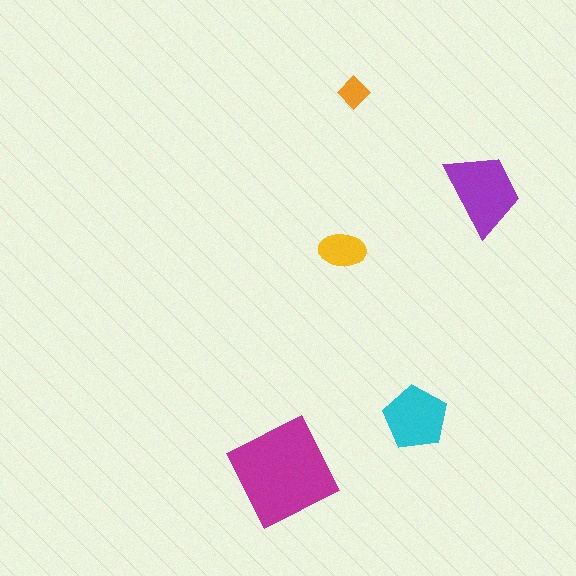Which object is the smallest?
The orange diamond.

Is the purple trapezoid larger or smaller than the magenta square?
Smaller.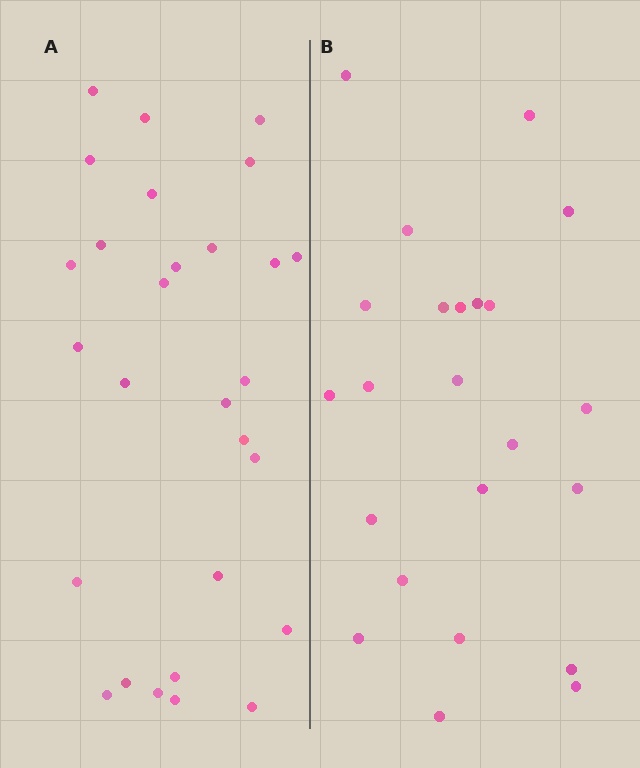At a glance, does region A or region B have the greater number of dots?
Region A (the left region) has more dots.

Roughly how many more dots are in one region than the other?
Region A has about 5 more dots than region B.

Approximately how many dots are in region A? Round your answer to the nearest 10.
About 30 dots. (The exact count is 28, which rounds to 30.)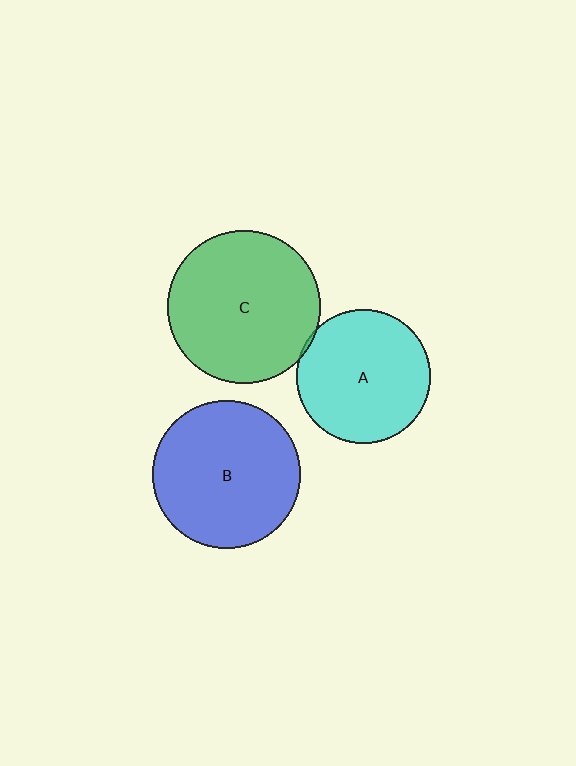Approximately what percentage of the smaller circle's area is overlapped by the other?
Approximately 5%.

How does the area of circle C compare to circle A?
Approximately 1.3 times.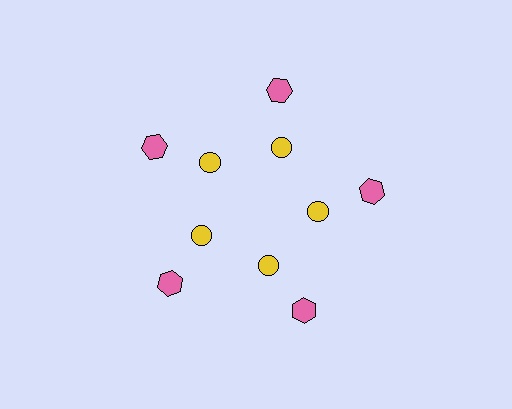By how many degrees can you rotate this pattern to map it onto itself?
The pattern maps onto itself every 72 degrees of rotation.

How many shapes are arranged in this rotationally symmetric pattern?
There are 10 shapes, arranged in 5 groups of 2.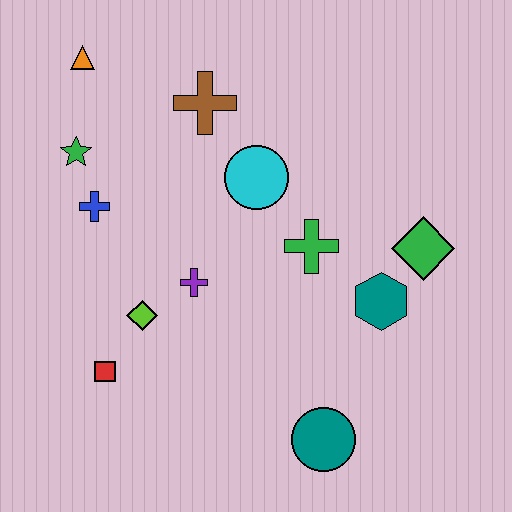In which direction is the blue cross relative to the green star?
The blue cross is below the green star.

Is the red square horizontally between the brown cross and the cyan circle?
No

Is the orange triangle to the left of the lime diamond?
Yes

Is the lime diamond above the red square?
Yes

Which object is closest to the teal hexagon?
The green diamond is closest to the teal hexagon.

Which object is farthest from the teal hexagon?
The orange triangle is farthest from the teal hexagon.